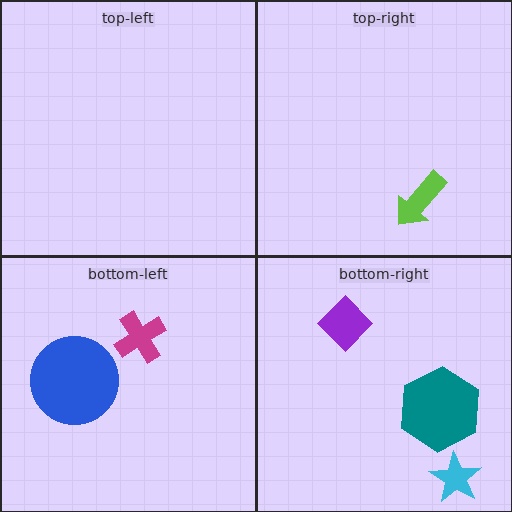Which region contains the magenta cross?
The bottom-left region.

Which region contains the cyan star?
The bottom-right region.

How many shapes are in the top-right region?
1.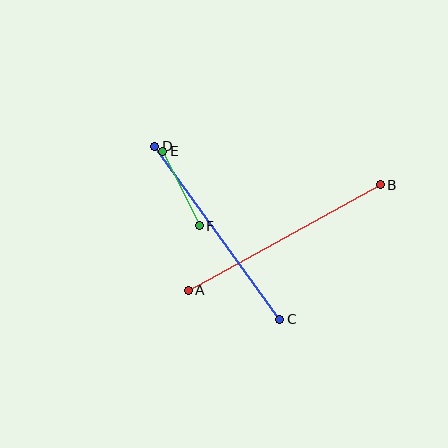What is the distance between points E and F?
The distance is approximately 83 pixels.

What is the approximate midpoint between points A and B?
The midpoint is at approximately (284, 237) pixels.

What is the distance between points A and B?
The distance is approximately 219 pixels.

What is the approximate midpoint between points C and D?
The midpoint is at approximately (217, 233) pixels.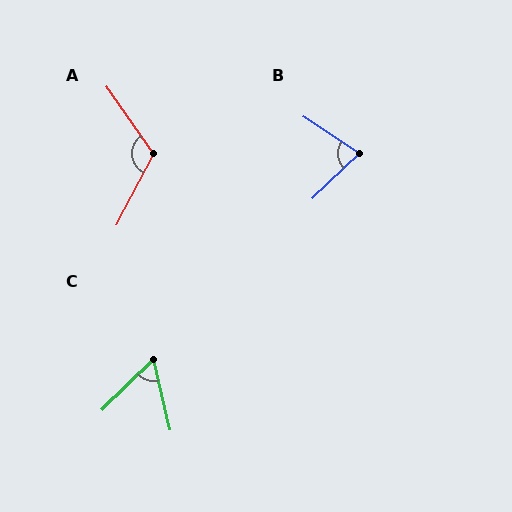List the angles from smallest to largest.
C (59°), B (77°), A (118°).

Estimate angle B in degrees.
Approximately 77 degrees.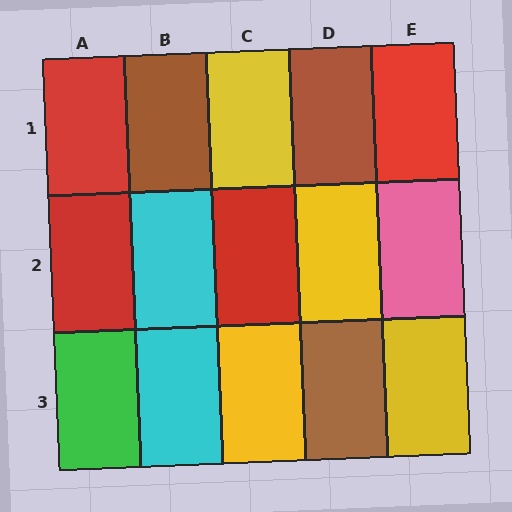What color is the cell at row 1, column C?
Yellow.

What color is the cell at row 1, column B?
Brown.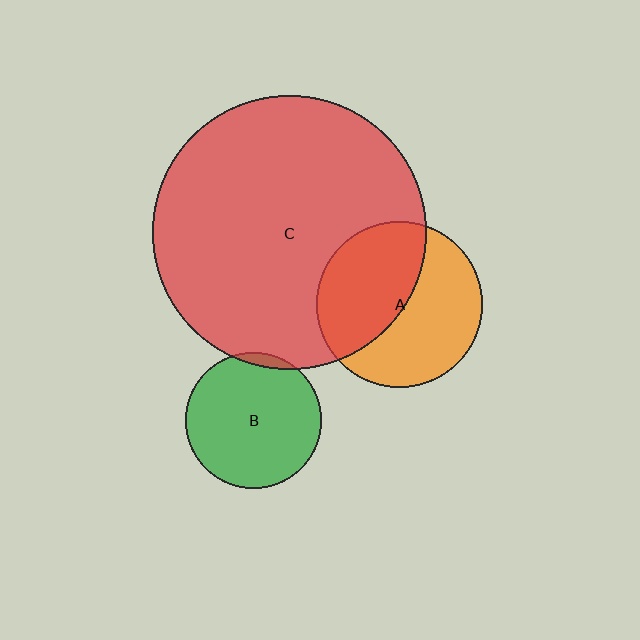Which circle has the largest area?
Circle C (red).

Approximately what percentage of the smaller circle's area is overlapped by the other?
Approximately 5%.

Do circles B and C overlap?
Yes.